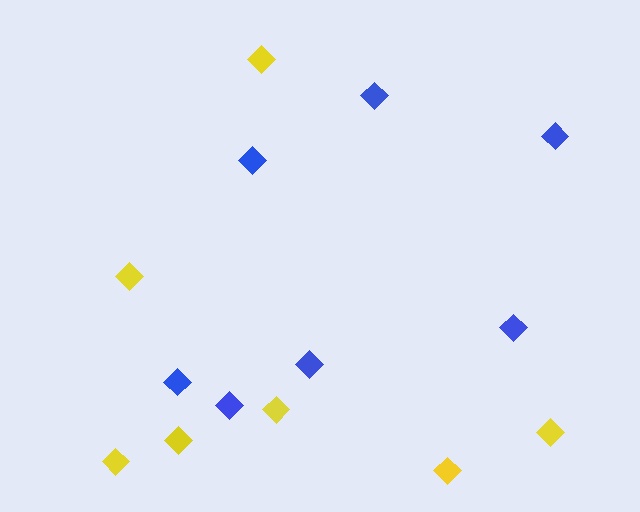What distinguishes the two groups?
There are 2 groups: one group of blue diamonds (7) and one group of yellow diamonds (7).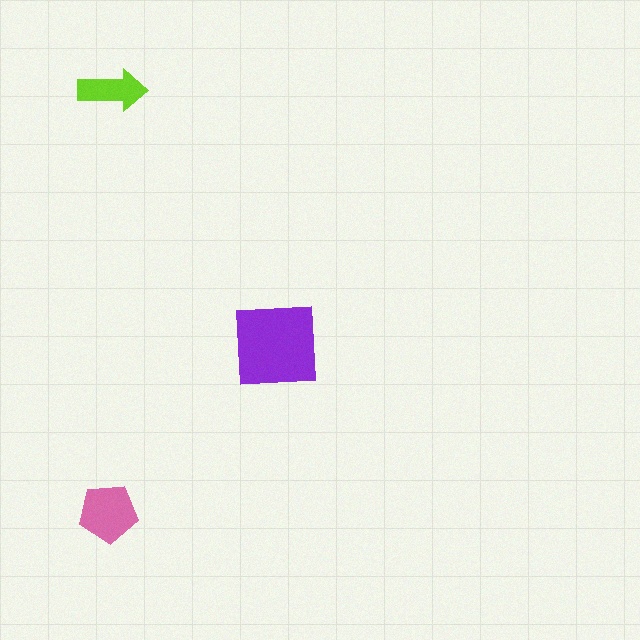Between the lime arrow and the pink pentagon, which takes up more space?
The pink pentagon.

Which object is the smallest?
The lime arrow.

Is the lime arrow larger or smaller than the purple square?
Smaller.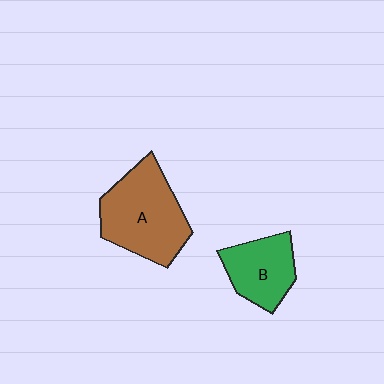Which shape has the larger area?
Shape A (brown).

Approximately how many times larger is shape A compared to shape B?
Approximately 1.6 times.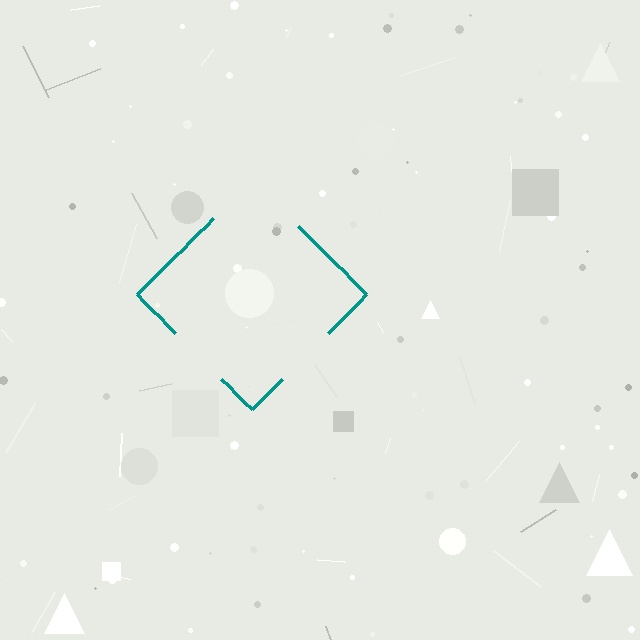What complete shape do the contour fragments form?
The contour fragments form a diamond.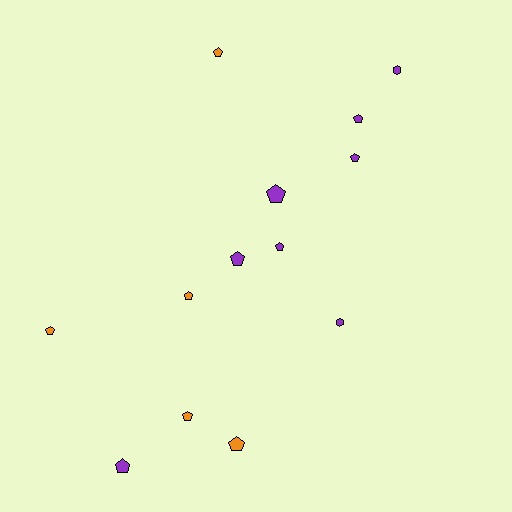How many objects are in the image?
There are 13 objects.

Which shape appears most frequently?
Pentagon, with 11 objects.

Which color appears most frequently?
Purple, with 8 objects.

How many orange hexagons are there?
There are no orange hexagons.